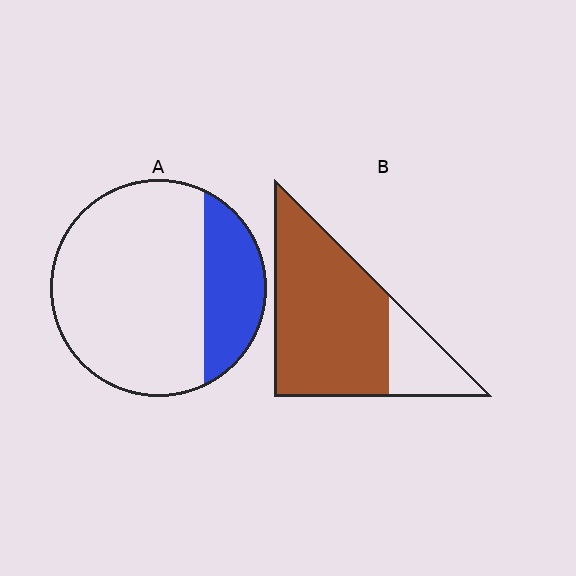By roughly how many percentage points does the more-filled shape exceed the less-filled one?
By roughly 55 percentage points (B over A).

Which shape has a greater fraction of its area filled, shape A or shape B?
Shape B.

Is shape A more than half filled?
No.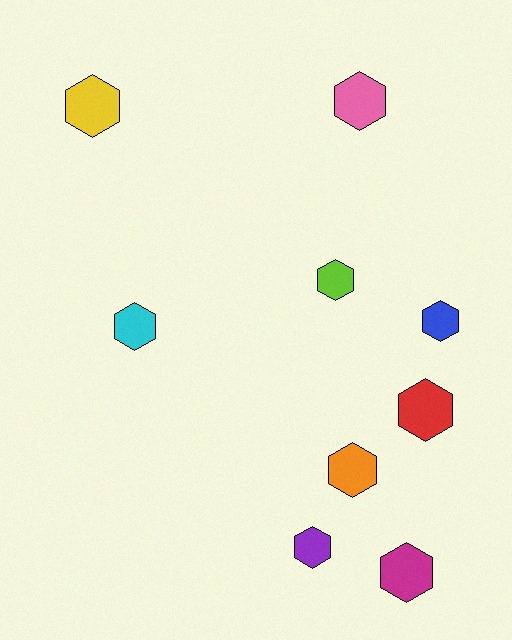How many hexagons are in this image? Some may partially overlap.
There are 9 hexagons.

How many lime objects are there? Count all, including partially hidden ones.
There is 1 lime object.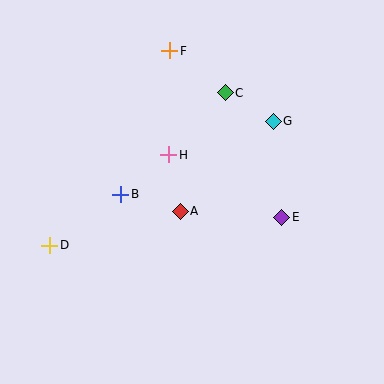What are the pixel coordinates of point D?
Point D is at (50, 245).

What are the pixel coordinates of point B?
Point B is at (121, 194).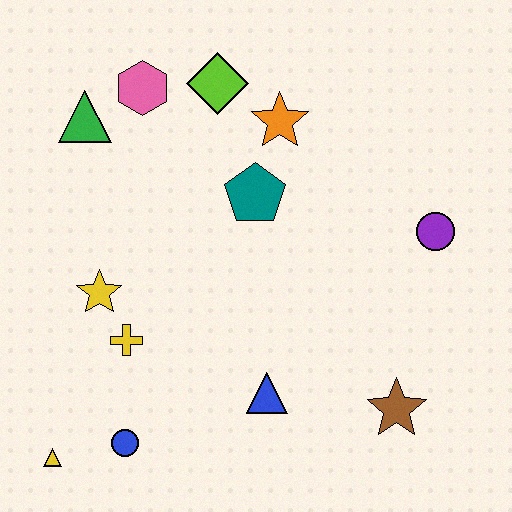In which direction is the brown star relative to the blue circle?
The brown star is to the right of the blue circle.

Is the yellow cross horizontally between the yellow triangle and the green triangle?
No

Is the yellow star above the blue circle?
Yes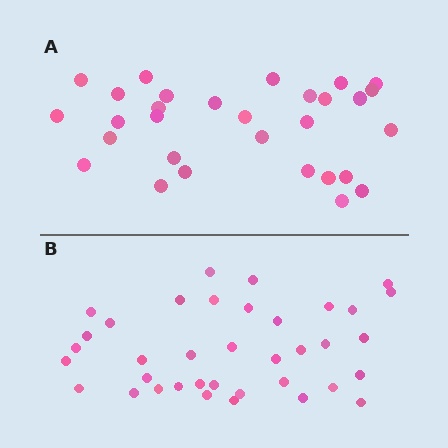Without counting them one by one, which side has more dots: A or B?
Region B (the bottom region) has more dots.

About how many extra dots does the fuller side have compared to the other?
Region B has roughly 8 or so more dots than region A.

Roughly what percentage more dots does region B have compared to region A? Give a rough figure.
About 25% more.